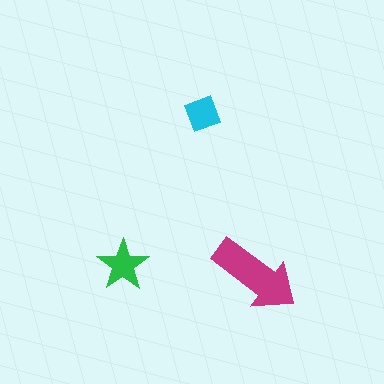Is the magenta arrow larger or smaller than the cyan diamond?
Larger.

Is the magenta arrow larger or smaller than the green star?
Larger.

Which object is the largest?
The magenta arrow.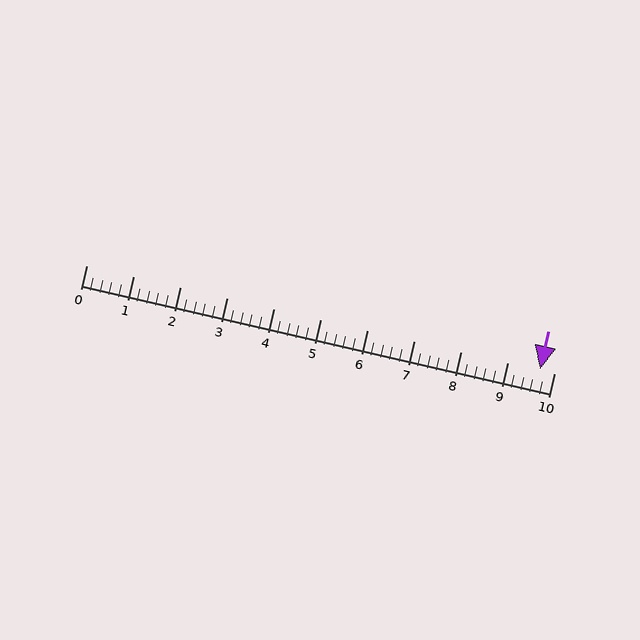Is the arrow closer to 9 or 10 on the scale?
The arrow is closer to 10.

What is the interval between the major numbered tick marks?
The major tick marks are spaced 1 units apart.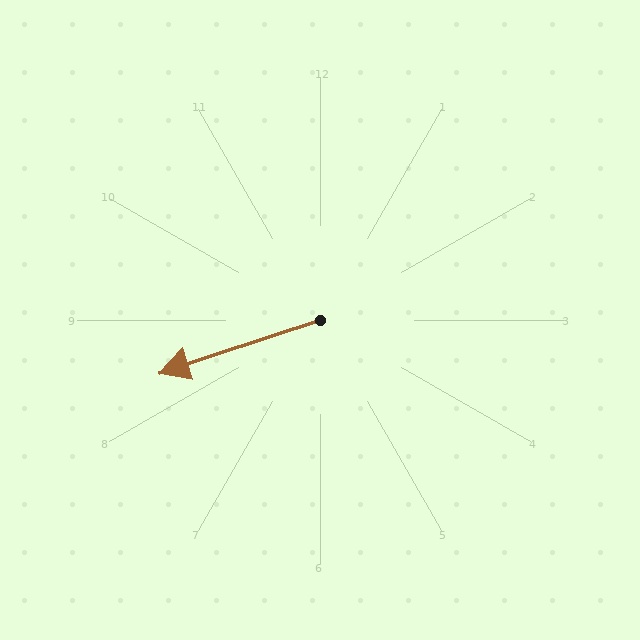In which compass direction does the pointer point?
West.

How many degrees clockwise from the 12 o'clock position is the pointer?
Approximately 252 degrees.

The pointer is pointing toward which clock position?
Roughly 8 o'clock.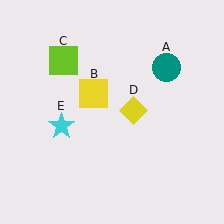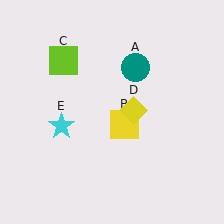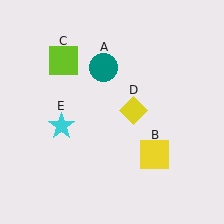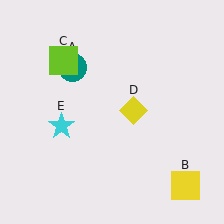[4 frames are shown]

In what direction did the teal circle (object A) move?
The teal circle (object A) moved left.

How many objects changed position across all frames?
2 objects changed position: teal circle (object A), yellow square (object B).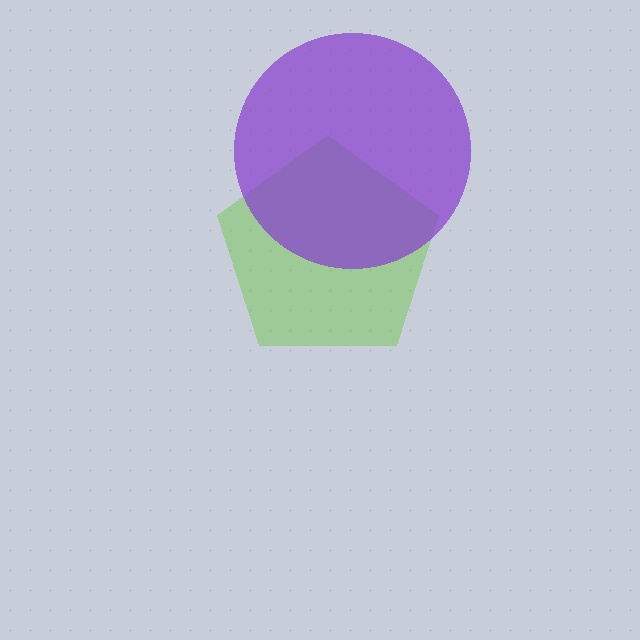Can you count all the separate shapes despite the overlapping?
Yes, there are 2 separate shapes.